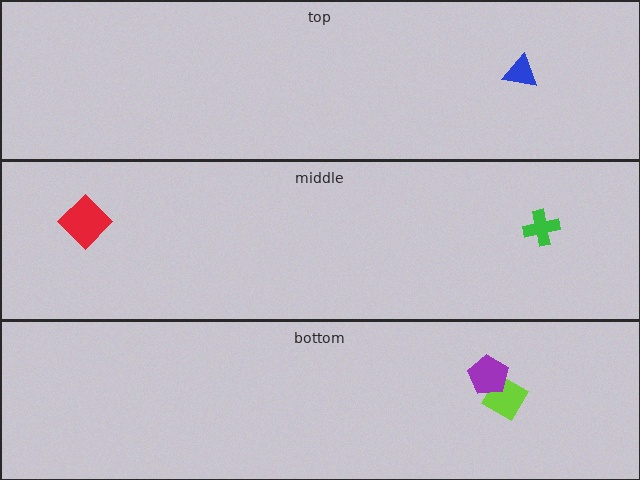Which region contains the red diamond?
The middle region.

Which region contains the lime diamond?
The bottom region.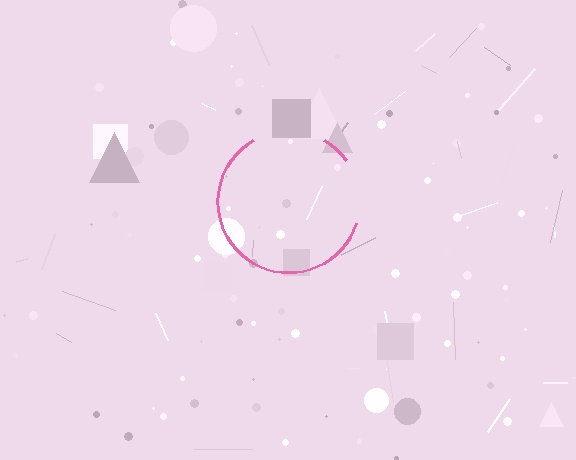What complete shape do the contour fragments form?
The contour fragments form a circle.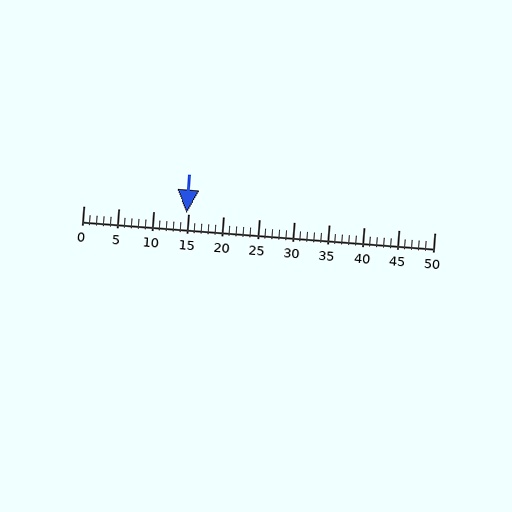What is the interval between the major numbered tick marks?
The major tick marks are spaced 5 units apart.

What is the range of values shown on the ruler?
The ruler shows values from 0 to 50.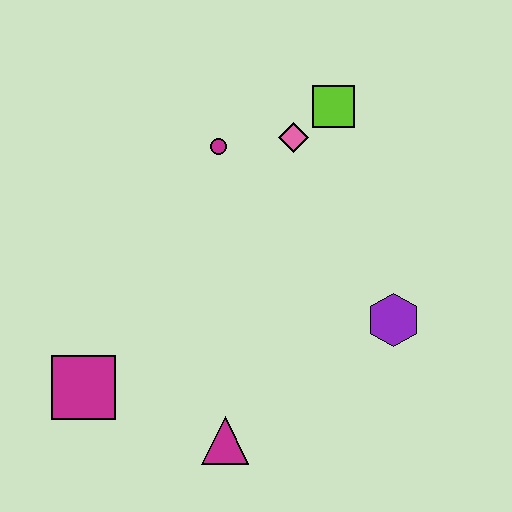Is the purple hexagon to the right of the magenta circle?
Yes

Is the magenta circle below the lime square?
Yes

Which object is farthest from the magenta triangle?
The lime square is farthest from the magenta triangle.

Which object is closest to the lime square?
The pink diamond is closest to the lime square.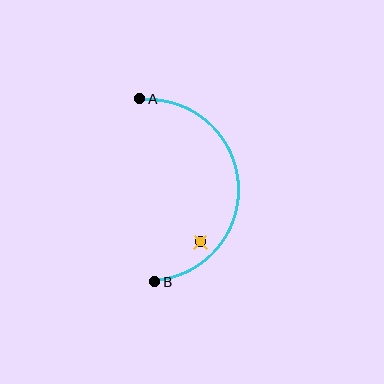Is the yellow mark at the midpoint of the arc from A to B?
No — the yellow mark does not lie on the arc at all. It sits slightly inside the curve.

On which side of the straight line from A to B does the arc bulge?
The arc bulges to the right of the straight line connecting A and B.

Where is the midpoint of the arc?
The arc midpoint is the point on the curve farthest from the straight line joining A and B. It sits to the right of that line.